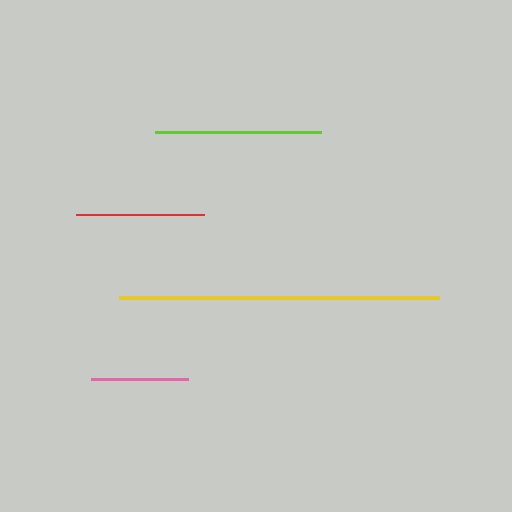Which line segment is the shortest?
The pink line is the shortest at approximately 97 pixels.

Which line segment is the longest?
The yellow line is the longest at approximately 320 pixels.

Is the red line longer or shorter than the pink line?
The red line is longer than the pink line.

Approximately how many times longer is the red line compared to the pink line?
The red line is approximately 1.3 times the length of the pink line.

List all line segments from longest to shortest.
From longest to shortest: yellow, lime, red, pink.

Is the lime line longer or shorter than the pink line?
The lime line is longer than the pink line.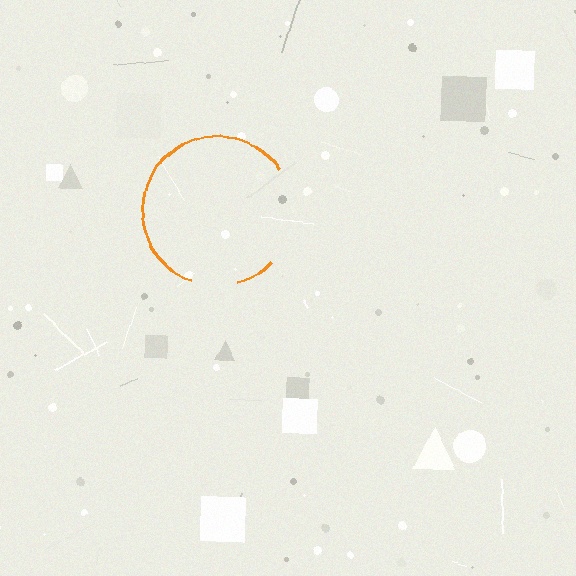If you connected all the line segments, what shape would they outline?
They would outline a circle.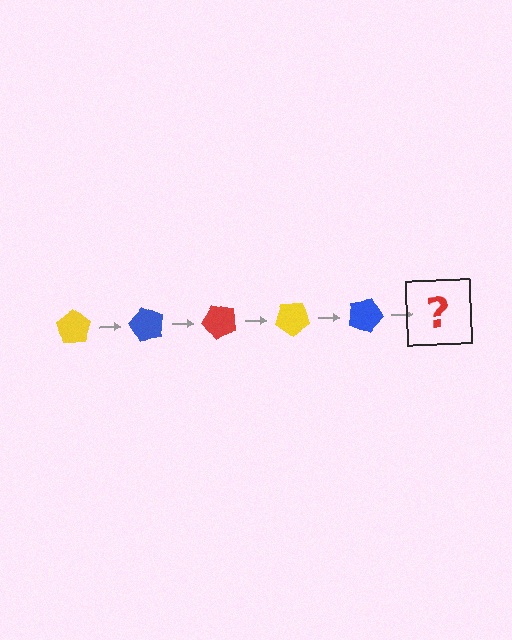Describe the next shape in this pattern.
It should be a red pentagon, rotated 300 degrees from the start.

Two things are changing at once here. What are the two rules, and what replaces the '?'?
The two rules are that it rotates 60 degrees each step and the color cycles through yellow, blue, and red. The '?' should be a red pentagon, rotated 300 degrees from the start.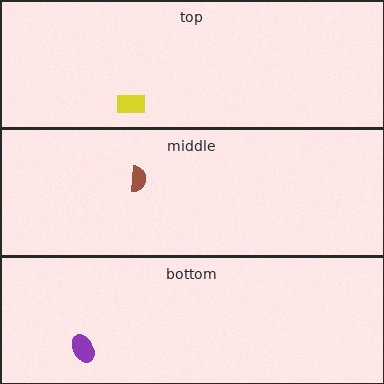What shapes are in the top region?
The yellow rectangle.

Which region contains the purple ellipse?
The bottom region.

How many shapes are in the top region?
1.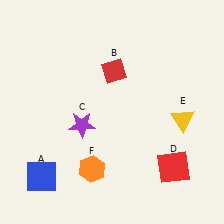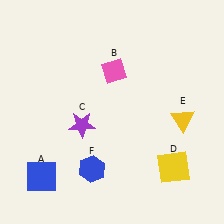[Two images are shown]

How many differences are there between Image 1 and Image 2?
There are 3 differences between the two images.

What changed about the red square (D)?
In Image 1, D is red. In Image 2, it changed to yellow.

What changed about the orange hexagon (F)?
In Image 1, F is orange. In Image 2, it changed to blue.